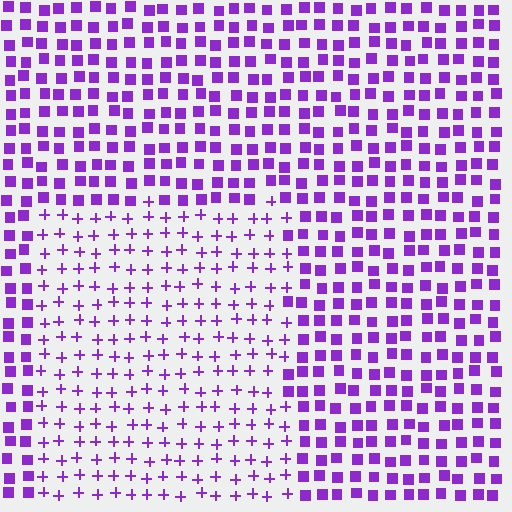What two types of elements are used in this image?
The image uses plus signs inside the rectangle region and squares outside it.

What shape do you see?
I see a rectangle.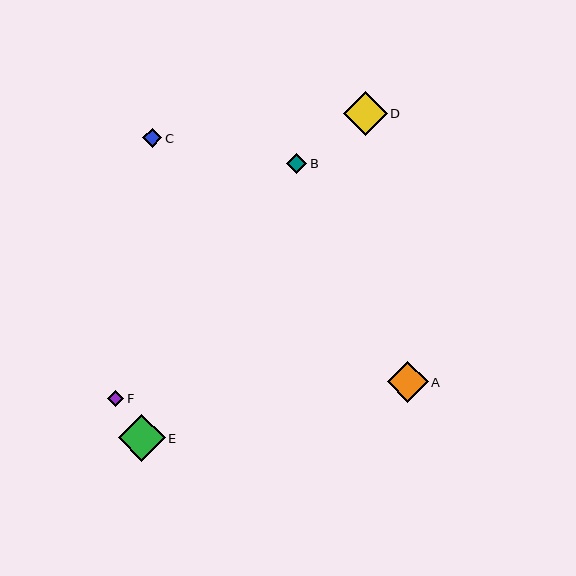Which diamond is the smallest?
Diamond F is the smallest with a size of approximately 16 pixels.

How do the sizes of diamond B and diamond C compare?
Diamond B and diamond C are approximately the same size.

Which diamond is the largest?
Diamond E is the largest with a size of approximately 47 pixels.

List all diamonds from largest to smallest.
From largest to smallest: E, D, A, B, C, F.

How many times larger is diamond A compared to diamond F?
Diamond A is approximately 2.6 times the size of diamond F.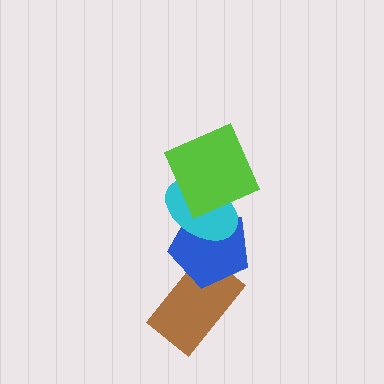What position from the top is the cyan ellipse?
The cyan ellipse is 2nd from the top.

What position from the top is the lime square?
The lime square is 1st from the top.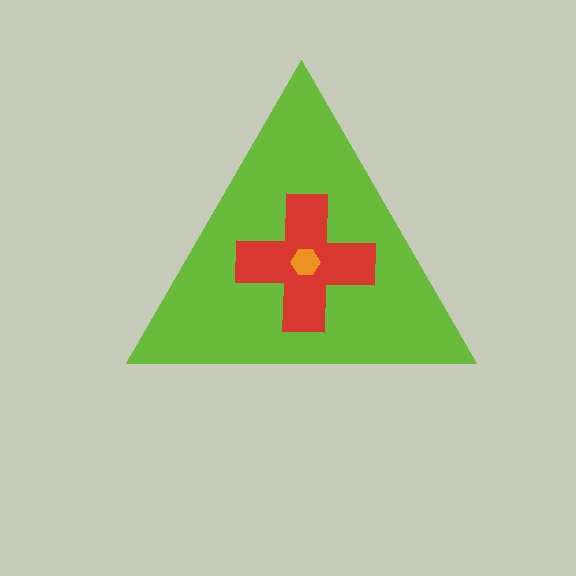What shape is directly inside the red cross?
The orange hexagon.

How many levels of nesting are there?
3.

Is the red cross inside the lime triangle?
Yes.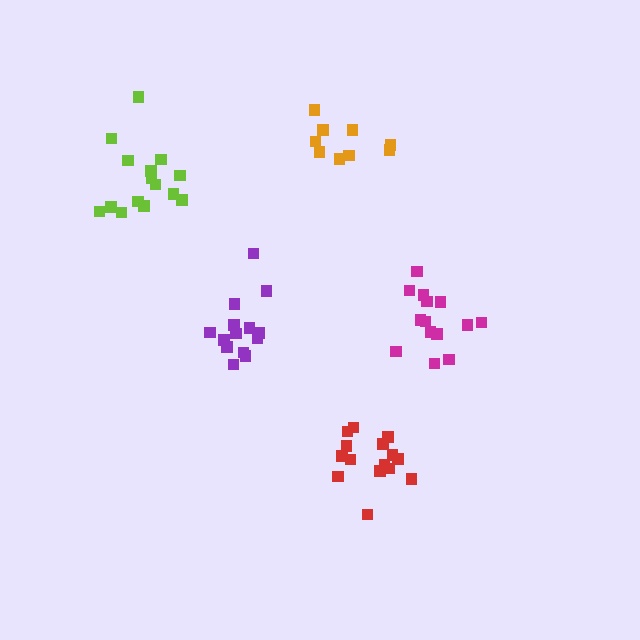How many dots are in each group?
Group 1: 14 dots, Group 2: 9 dots, Group 3: 14 dots, Group 4: 15 dots, Group 5: 15 dots (67 total).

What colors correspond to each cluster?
The clusters are colored: magenta, orange, purple, lime, red.